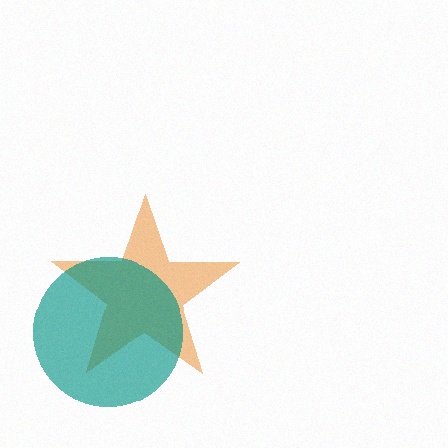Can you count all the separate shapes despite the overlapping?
Yes, there are 2 separate shapes.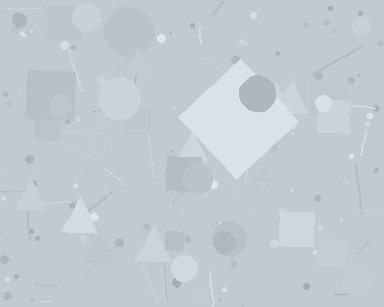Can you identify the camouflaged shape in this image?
The camouflaged shape is a diamond.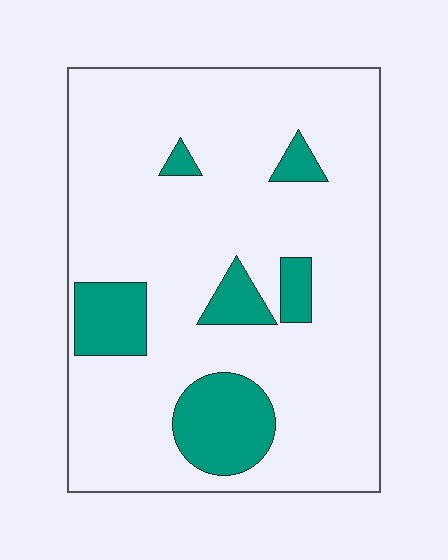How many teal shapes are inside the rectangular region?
6.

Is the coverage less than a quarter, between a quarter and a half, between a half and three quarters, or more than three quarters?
Less than a quarter.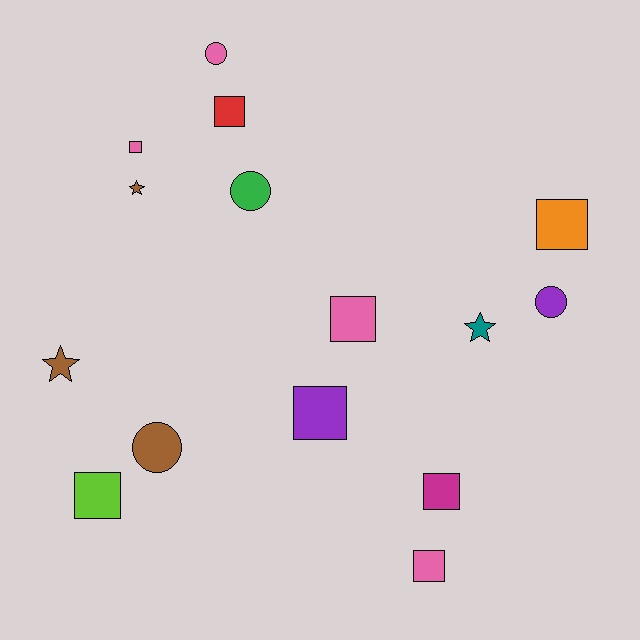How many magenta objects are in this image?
There is 1 magenta object.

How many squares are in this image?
There are 8 squares.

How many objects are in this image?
There are 15 objects.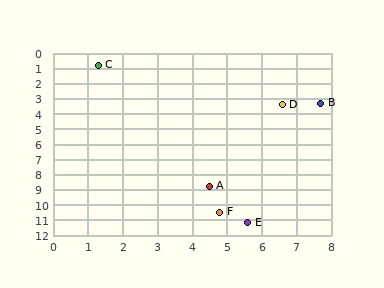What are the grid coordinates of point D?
Point D is at approximately (6.6, 3.4).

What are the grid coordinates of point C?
Point C is at approximately (1.3, 0.8).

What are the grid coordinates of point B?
Point B is at approximately (7.7, 3.3).